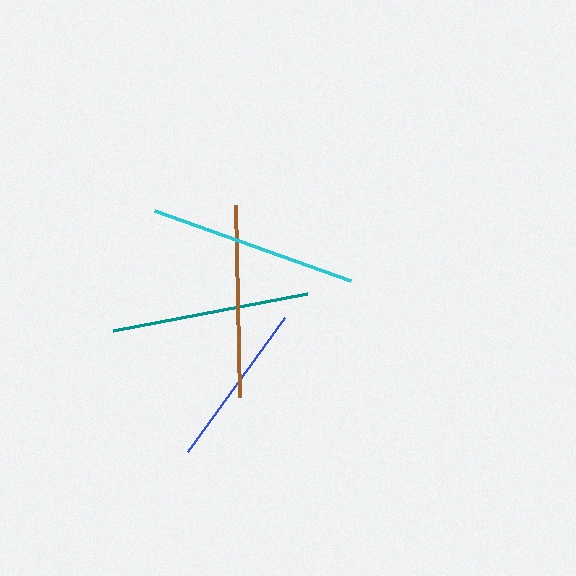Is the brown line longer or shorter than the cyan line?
The cyan line is longer than the brown line.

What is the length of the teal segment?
The teal segment is approximately 198 pixels long.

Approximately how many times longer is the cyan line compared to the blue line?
The cyan line is approximately 1.3 times the length of the blue line.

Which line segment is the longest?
The cyan line is the longest at approximately 209 pixels.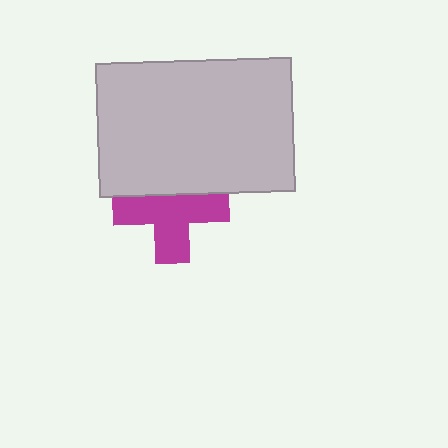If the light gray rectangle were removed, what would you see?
You would see the complete magenta cross.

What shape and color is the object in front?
The object in front is a light gray rectangle.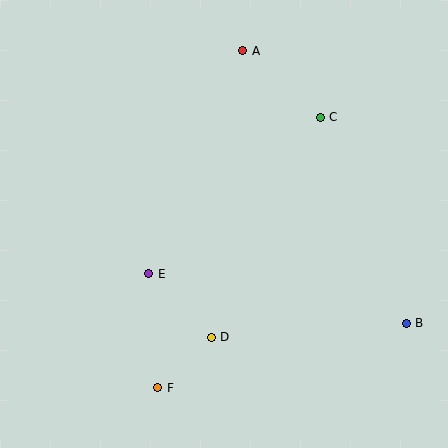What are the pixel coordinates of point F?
Point F is at (158, 388).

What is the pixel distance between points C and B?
The distance between C and B is 223 pixels.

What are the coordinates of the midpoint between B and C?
The midpoint between B and C is at (363, 220).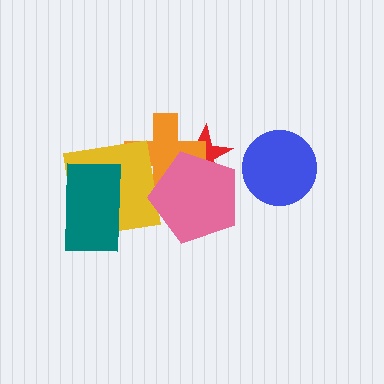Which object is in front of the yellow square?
The teal rectangle is in front of the yellow square.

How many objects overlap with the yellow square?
2 objects overlap with the yellow square.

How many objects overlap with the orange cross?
3 objects overlap with the orange cross.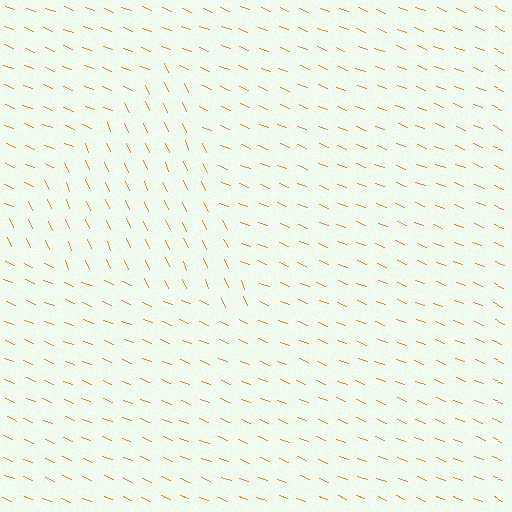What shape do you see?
I see a triangle.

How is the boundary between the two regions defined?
The boundary is defined purely by a change in line orientation (approximately 45 degrees difference). All lines are the same color and thickness.